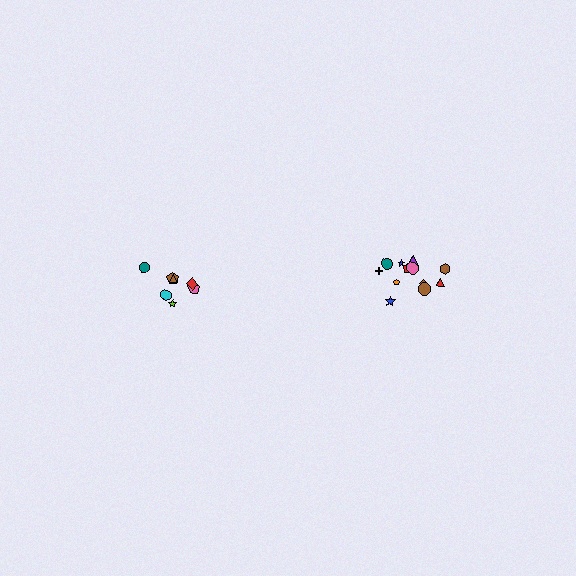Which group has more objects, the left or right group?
The right group.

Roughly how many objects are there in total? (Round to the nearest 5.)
Roughly 20 objects in total.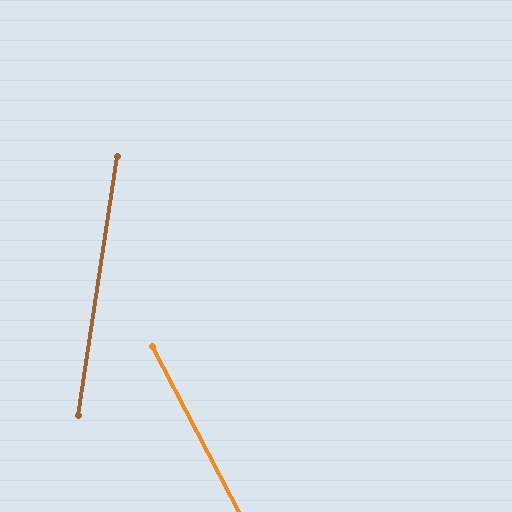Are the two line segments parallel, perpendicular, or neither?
Neither parallel nor perpendicular — they differ by about 36°.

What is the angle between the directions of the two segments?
Approximately 36 degrees.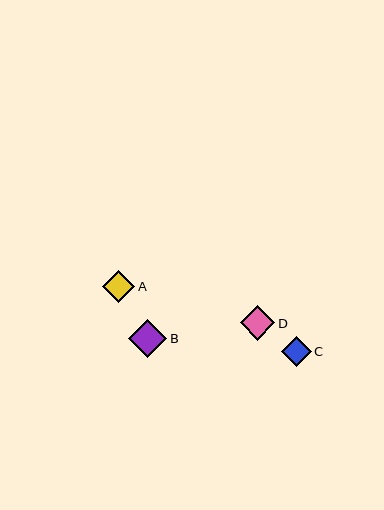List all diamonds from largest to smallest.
From largest to smallest: B, D, A, C.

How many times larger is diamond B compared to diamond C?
Diamond B is approximately 1.3 times the size of diamond C.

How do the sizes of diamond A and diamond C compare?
Diamond A and diamond C are approximately the same size.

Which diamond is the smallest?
Diamond C is the smallest with a size of approximately 30 pixels.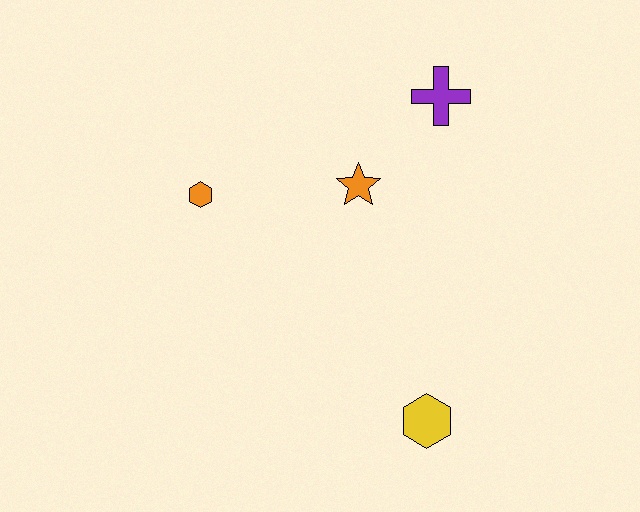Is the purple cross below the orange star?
No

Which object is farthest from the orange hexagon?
The yellow hexagon is farthest from the orange hexagon.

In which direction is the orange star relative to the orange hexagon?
The orange star is to the right of the orange hexagon.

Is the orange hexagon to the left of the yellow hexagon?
Yes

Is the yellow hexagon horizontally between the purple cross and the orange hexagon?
Yes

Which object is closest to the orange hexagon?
The orange star is closest to the orange hexagon.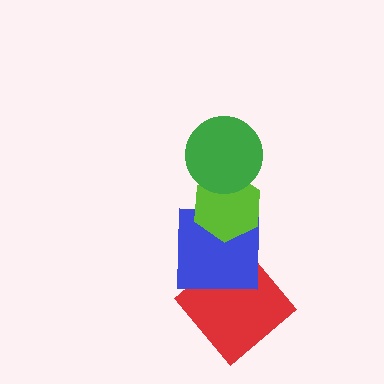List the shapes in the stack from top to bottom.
From top to bottom: the green circle, the lime hexagon, the blue square, the red diamond.